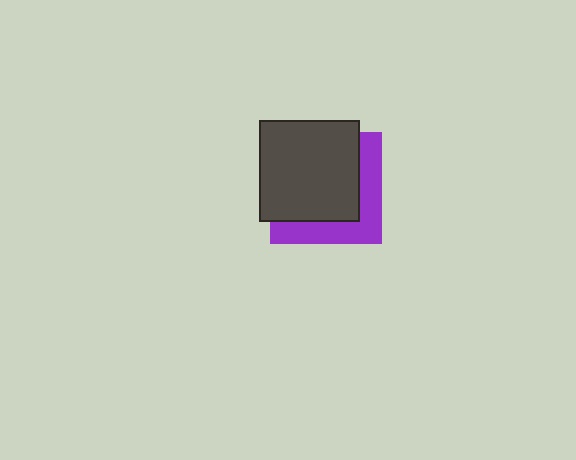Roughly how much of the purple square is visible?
A small part of it is visible (roughly 35%).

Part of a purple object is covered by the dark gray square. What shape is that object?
It is a square.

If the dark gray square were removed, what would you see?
You would see the complete purple square.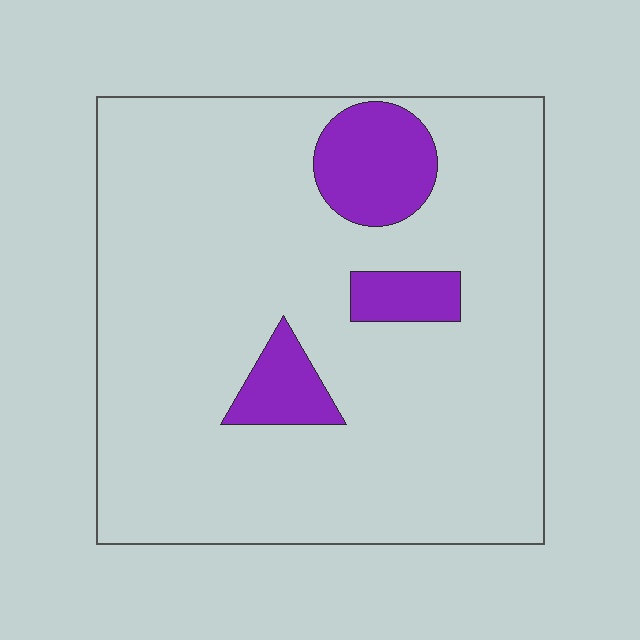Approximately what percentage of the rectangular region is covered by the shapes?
Approximately 10%.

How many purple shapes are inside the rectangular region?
3.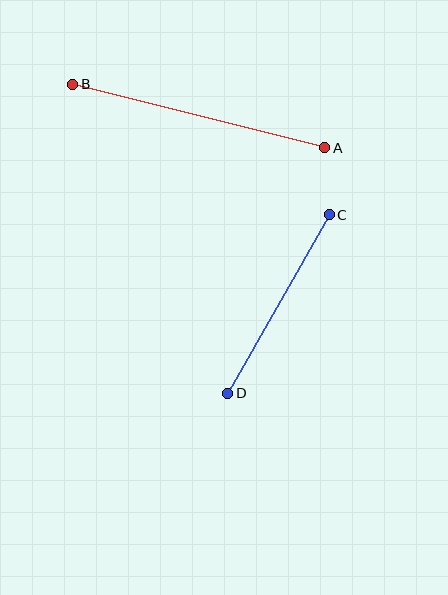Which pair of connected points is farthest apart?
Points A and B are farthest apart.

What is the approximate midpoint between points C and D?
The midpoint is at approximately (278, 304) pixels.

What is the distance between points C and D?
The distance is approximately 205 pixels.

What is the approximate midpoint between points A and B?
The midpoint is at approximately (199, 116) pixels.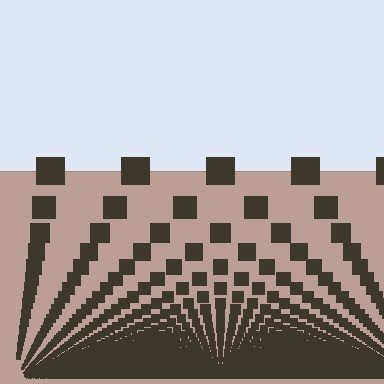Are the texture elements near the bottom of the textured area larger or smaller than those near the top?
Smaller. The gradient is inverted — elements near the bottom are smaller and denser.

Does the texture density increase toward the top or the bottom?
Density increases toward the bottom.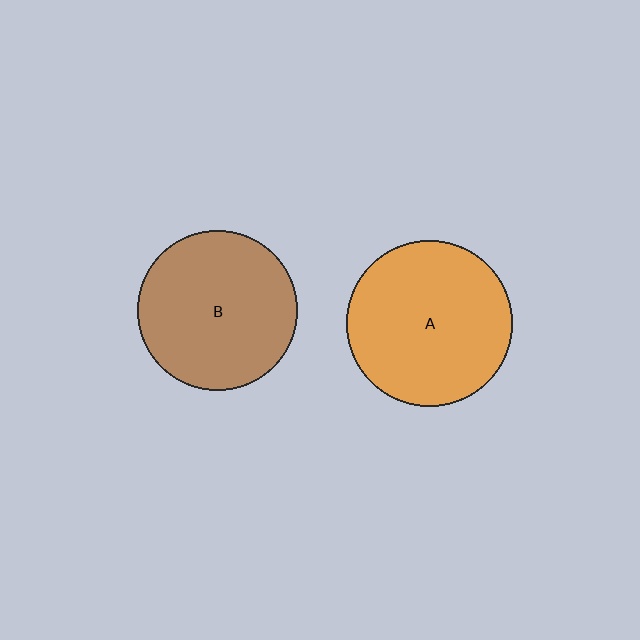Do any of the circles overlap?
No, none of the circles overlap.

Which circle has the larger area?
Circle A (orange).